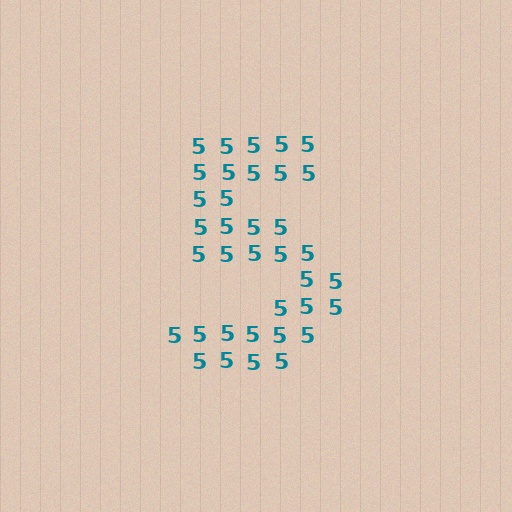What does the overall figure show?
The overall figure shows the digit 5.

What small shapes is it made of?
It is made of small digit 5's.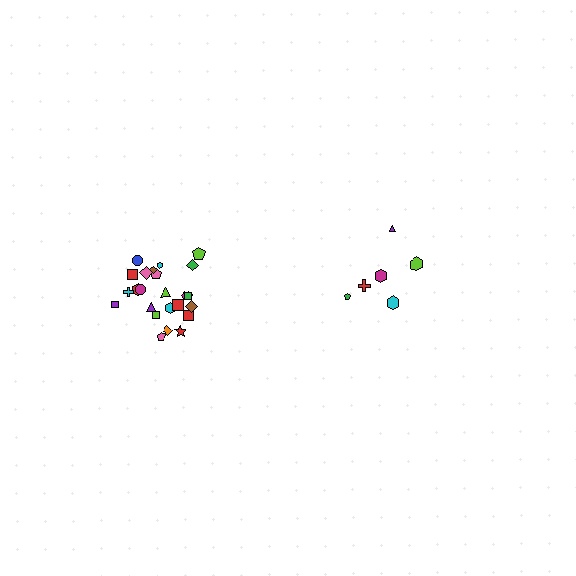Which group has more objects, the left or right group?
The left group.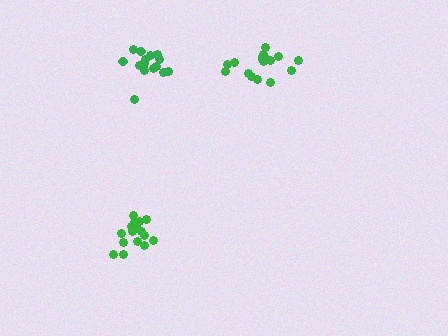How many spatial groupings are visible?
There are 3 spatial groupings.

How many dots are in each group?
Group 1: 15 dots, Group 2: 16 dots, Group 3: 17 dots (48 total).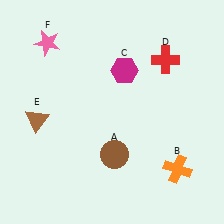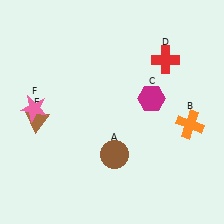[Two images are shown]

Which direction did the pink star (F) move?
The pink star (F) moved down.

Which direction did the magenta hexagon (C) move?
The magenta hexagon (C) moved down.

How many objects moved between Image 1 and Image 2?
3 objects moved between the two images.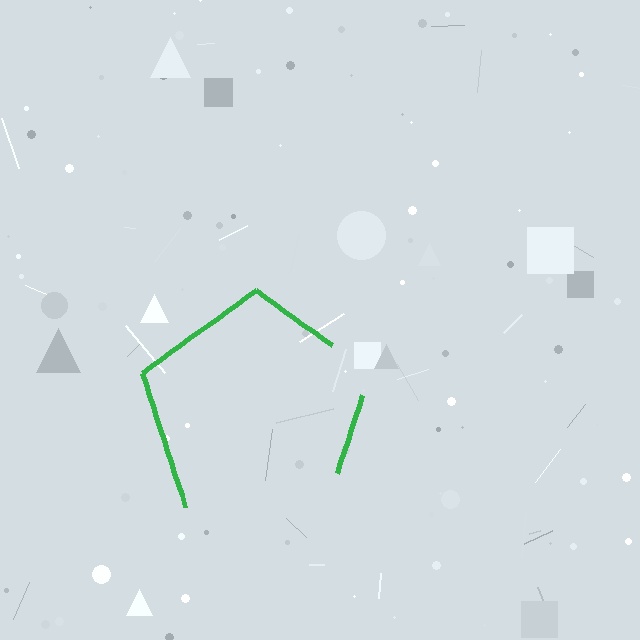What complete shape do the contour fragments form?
The contour fragments form a pentagon.